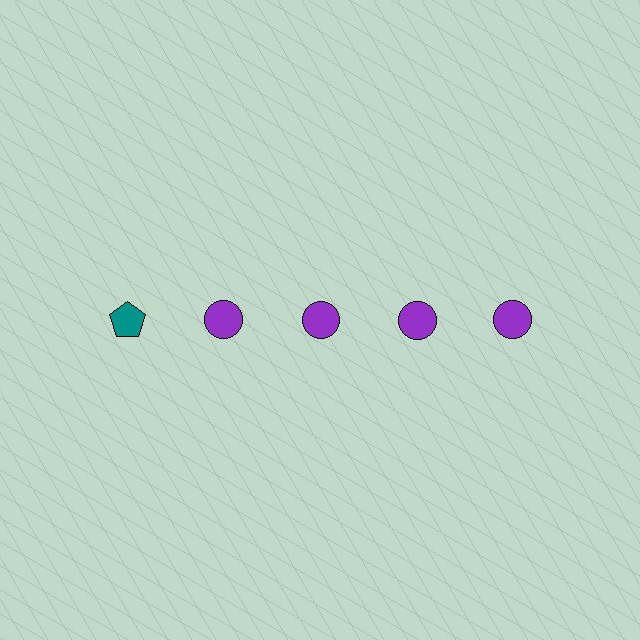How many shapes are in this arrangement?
There are 5 shapes arranged in a grid pattern.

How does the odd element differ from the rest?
It differs in both color (teal instead of purple) and shape (pentagon instead of circle).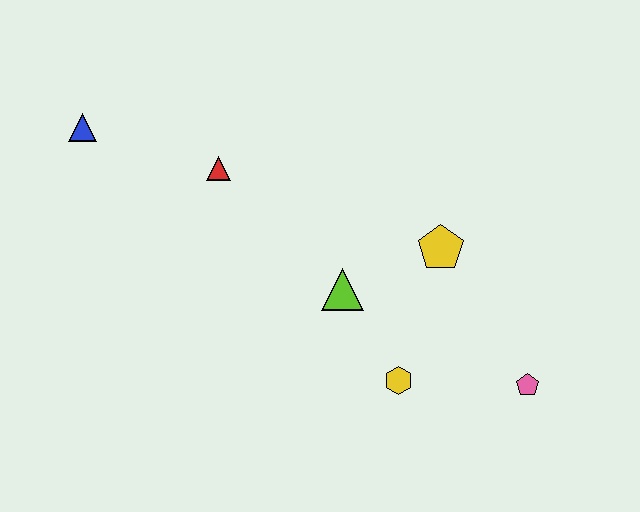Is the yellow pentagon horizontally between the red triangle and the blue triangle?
No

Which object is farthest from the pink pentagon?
The blue triangle is farthest from the pink pentagon.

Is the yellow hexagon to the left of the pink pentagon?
Yes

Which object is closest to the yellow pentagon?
The lime triangle is closest to the yellow pentagon.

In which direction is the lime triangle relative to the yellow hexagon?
The lime triangle is above the yellow hexagon.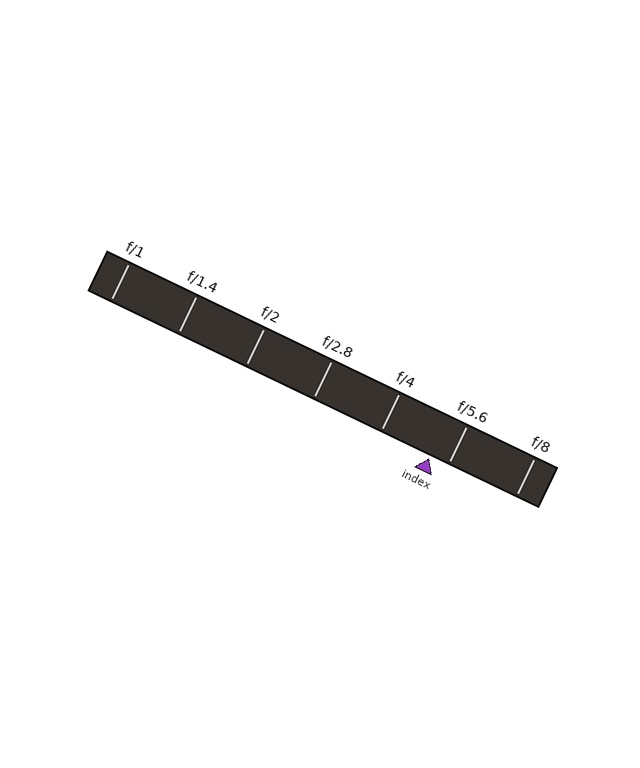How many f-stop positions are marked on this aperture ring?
There are 7 f-stop positions marked.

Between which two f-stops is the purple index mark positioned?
The index mark is between f/4 and f/5.6.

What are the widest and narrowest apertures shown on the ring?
The widest aperture shown is f/1 and the narrowest is f/8.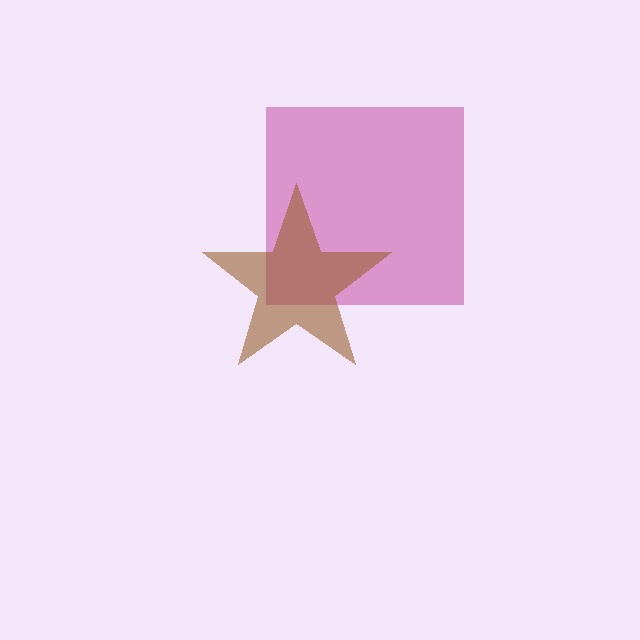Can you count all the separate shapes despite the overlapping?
Yes, there are 2 separate shapes.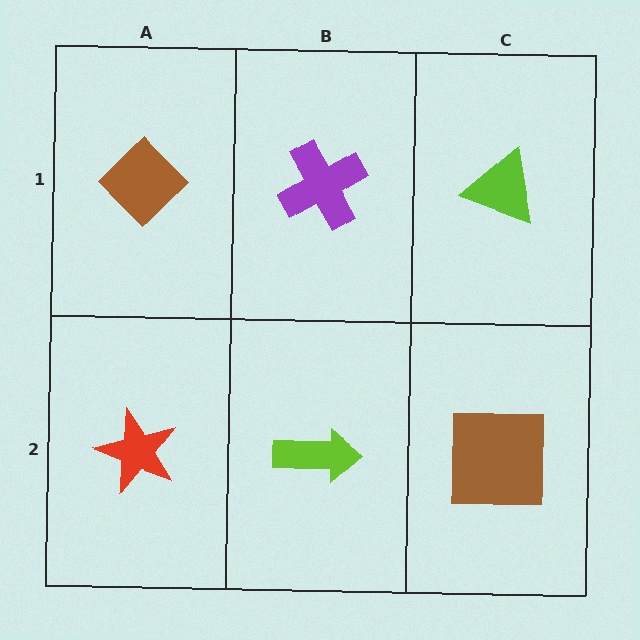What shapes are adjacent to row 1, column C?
A brown square (row 2, column C), a purple cross (row 1, column B).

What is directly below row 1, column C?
A brown square.